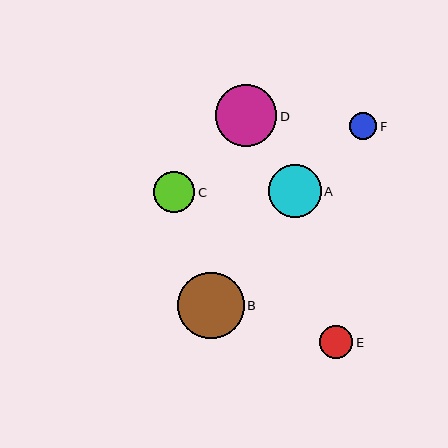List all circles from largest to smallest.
From largest to smallest: B, D, A, C, E, F.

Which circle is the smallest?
Circle F is the smallest with a size of approximately 27 pixels.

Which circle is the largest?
Circle B is the largest with a size of approximately 66 pixels.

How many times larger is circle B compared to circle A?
Circle B is approximately 1.3 times the size of circle A.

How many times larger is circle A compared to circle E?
Circle A is approximately 1.6 times the size of circle E.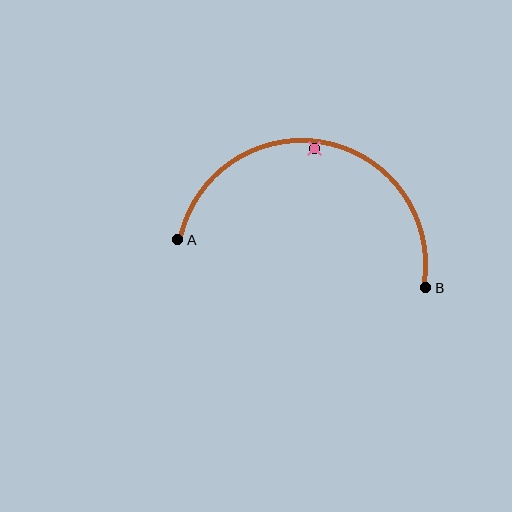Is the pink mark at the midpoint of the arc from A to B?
No — the pink mark does not lie on the arc at all. It sits slightly inside the curve.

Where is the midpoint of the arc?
The arc midpoint is the point on the curve farthest from the straight line joining A and B. It sits above that line.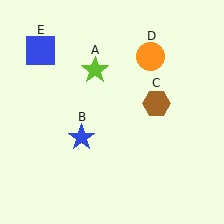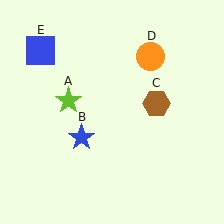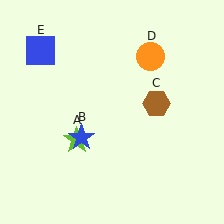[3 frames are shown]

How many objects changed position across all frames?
1 object changed position: lime star (object A).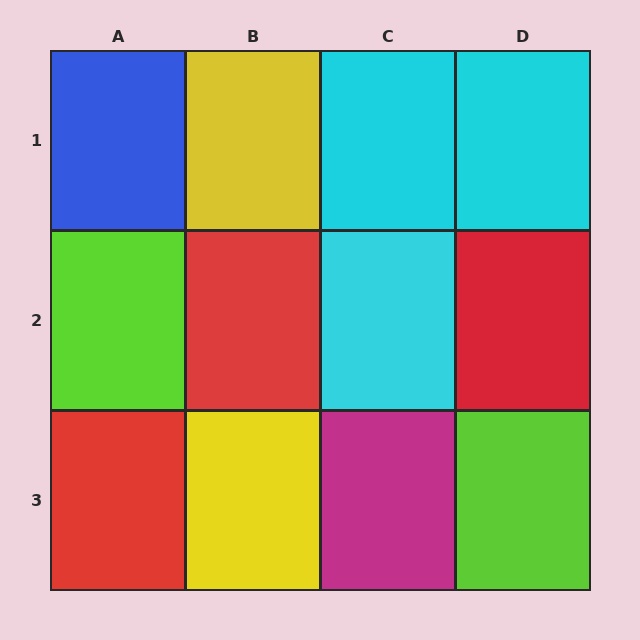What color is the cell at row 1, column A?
Blue.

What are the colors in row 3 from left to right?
Red, yellow, magenta, lime.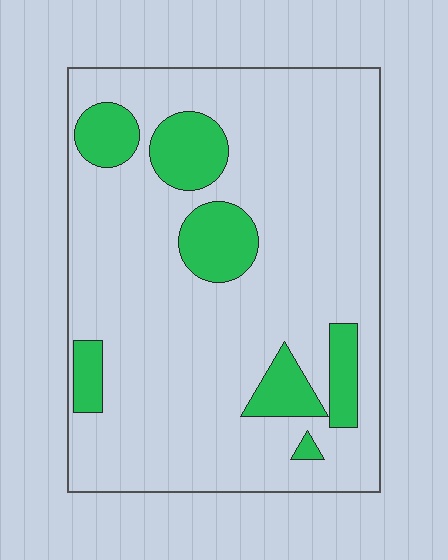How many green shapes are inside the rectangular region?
7.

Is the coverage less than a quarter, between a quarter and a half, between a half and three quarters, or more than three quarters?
Less than a quarter.